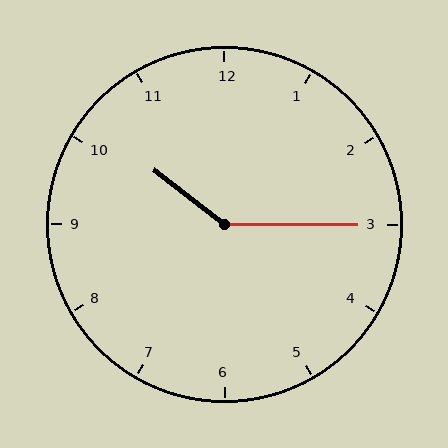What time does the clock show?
10:15.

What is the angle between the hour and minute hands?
Approximately 142 degrees.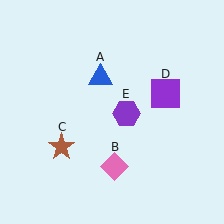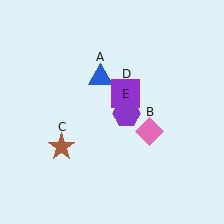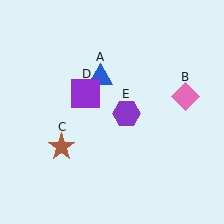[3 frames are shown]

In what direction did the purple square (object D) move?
The purple square (object D) moved left.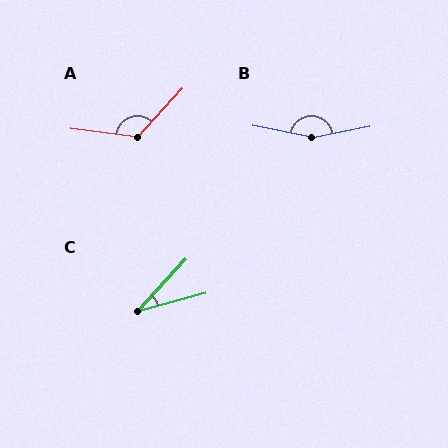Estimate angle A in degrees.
Approximately 125 degrees.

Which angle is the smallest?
C, at approximately 33 degrees.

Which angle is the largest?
B, at approximately 158 degrees.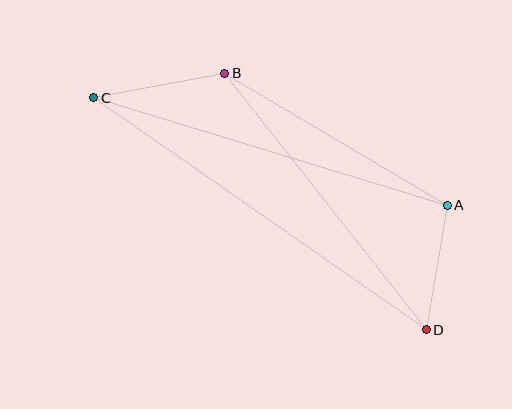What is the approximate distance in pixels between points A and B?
The distance between A and B is approximately 259 pixels.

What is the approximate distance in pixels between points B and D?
The distance between B and D is approximately 326 pixels.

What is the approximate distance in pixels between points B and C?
The distance between B and C is approximately 133 pixels.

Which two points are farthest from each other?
Points C and D are farthest from each other.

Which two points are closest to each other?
Points A and D are closest to each other.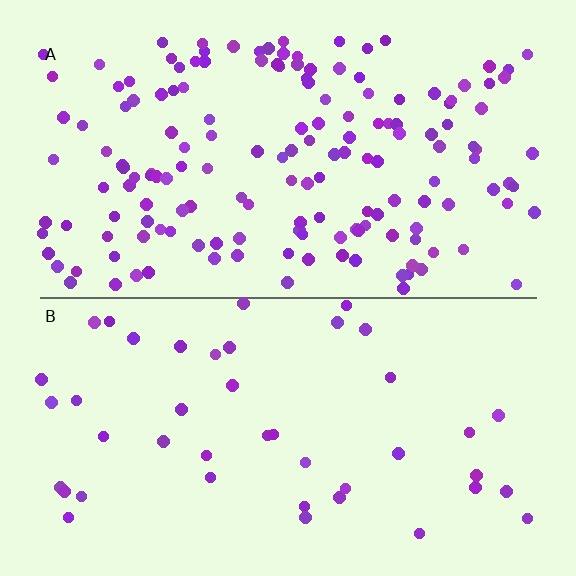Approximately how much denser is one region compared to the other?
Approximately 3.7× — region A over region B.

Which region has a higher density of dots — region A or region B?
A (the top).